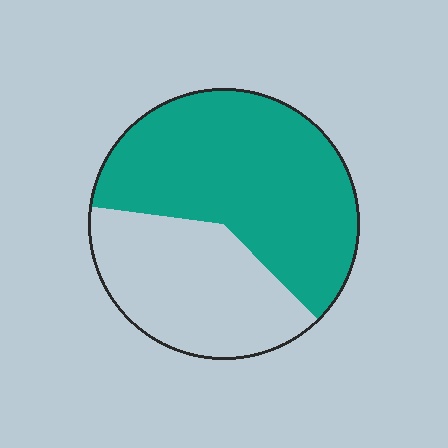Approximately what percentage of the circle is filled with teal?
Approximately 60%.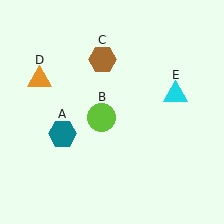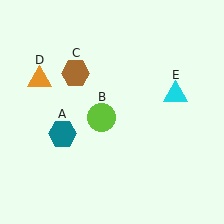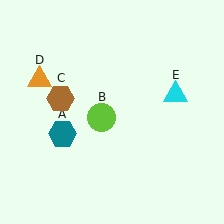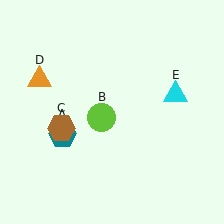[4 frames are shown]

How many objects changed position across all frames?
1 object changed position: brown hexagon (object C).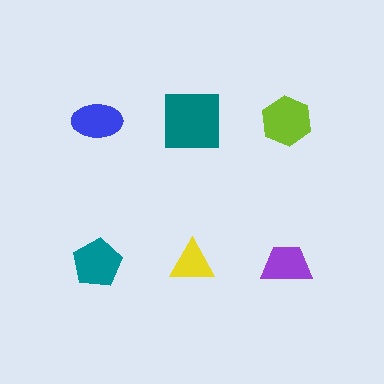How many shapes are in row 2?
3 shapes.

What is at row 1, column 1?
A blue ellipse.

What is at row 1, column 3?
A lime hexagon.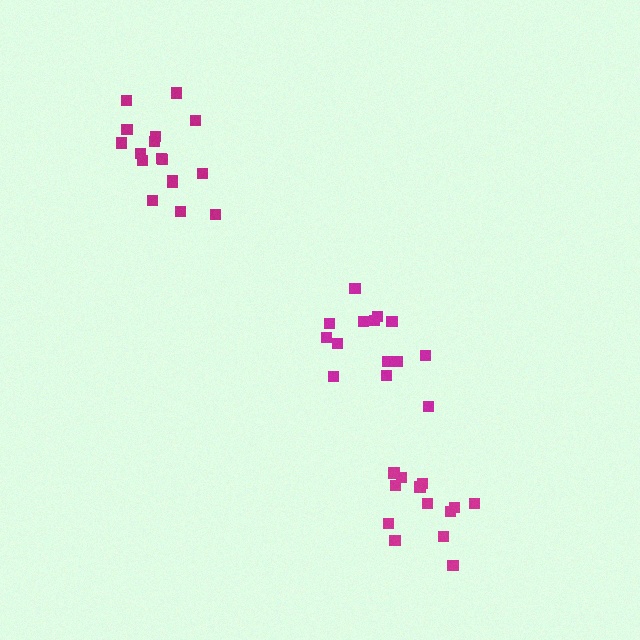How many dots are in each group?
Group 1: 14 dots, Group 2: 13 dots, Group 3: 17 dots (44 total).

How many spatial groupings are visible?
There are 3 spatial groupings.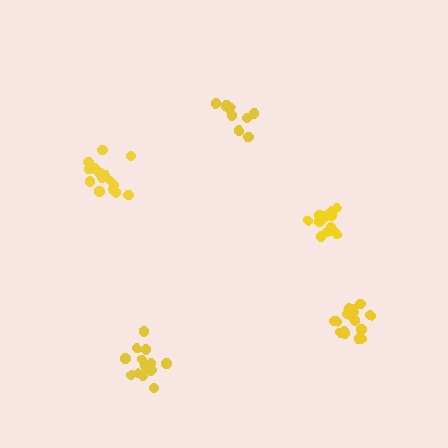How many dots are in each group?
Group 1: 16 dots, Group 2: 14 dots, Group 3: 10 dots, Group 4: 13 dots, Group 5: 15 dots (68 total).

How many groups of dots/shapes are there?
There are 5 groups.